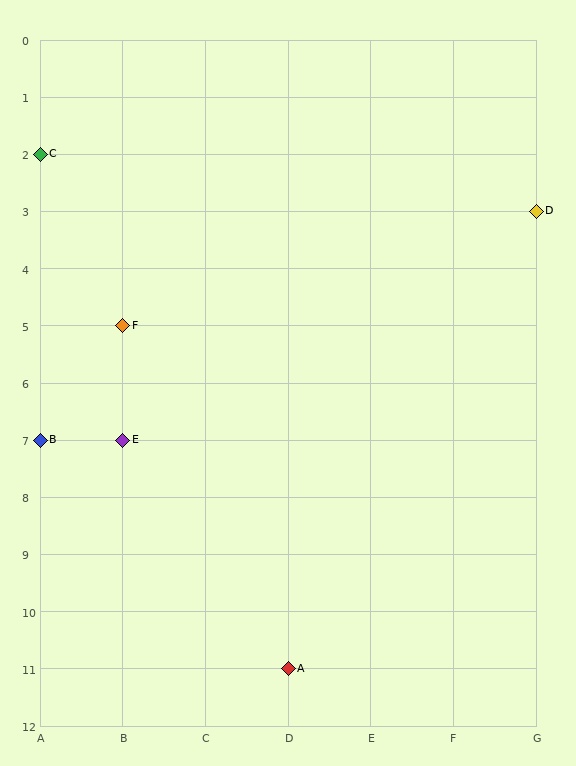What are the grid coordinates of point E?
Point E is at grid coordinates (B, 7).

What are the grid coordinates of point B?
Point B is at grid coordinates (A, 7).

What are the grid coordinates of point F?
Point F is at grid coordinates (B, 5).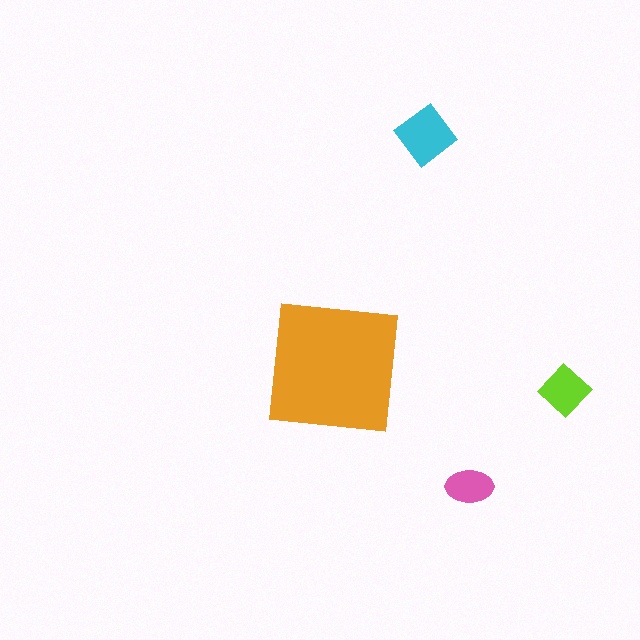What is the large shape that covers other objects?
An orange square.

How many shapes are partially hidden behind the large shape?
0 shapes are partially hidden.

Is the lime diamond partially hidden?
No, the lime diamond is fully visible.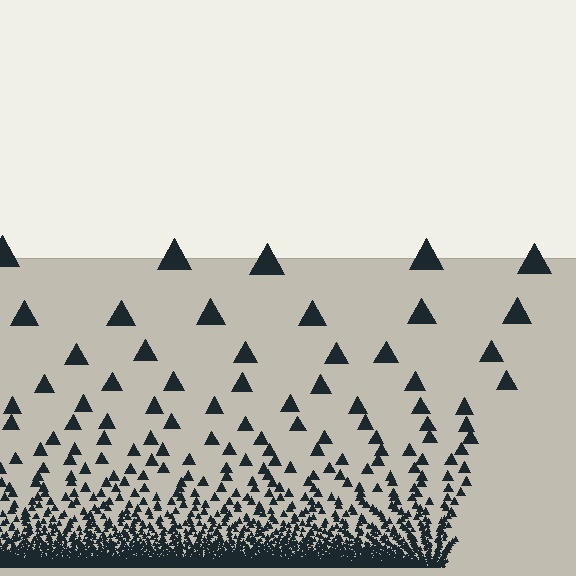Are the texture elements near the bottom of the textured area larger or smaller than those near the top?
Smaller. The gradient is inverted — elements near the bottom are smaller and denser.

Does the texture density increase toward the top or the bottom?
Density increases toward the bottom.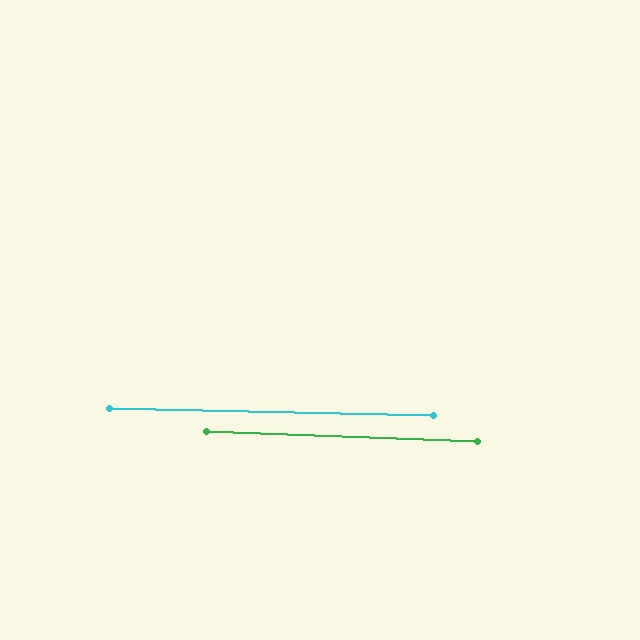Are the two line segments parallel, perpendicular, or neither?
Parallel — their directions differ by only 0.7°.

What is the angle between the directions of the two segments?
Approximately 1 degree.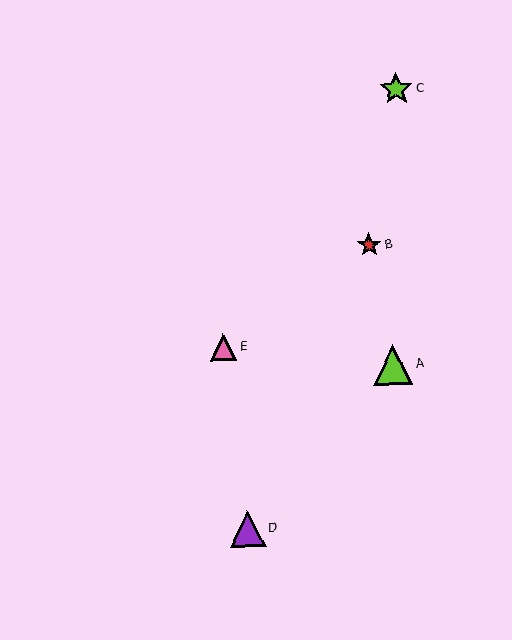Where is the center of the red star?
The center of the red star is at (369, 245).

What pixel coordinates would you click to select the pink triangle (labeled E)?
Click at (223, 347) to select the pink triangle E.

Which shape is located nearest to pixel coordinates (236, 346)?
The pink triangle (labeled E) at (223, 347) is nearest to that location.